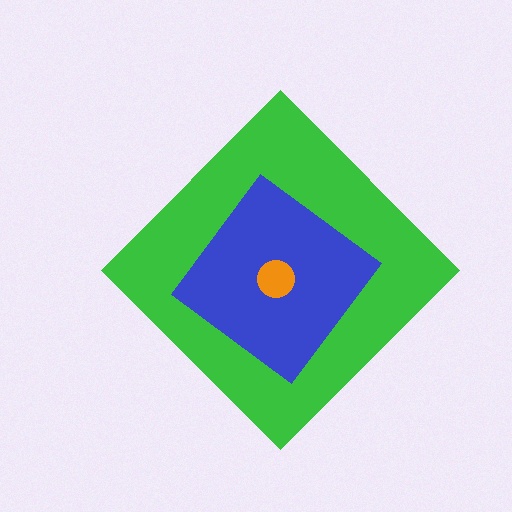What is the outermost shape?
The green diamond.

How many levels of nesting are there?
3.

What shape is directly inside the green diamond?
The blue diamond.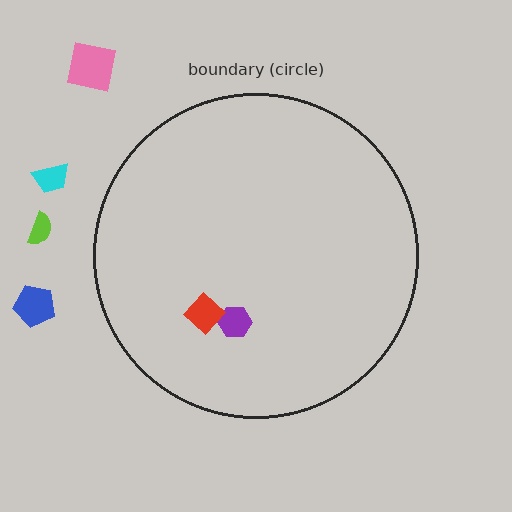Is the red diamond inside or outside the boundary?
Inside.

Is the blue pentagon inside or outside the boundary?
Outside.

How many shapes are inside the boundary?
2 inside, 4 outside.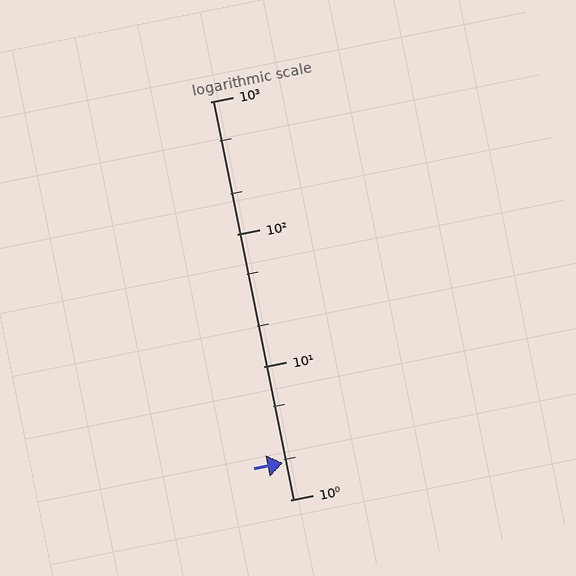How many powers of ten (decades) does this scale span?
The scale spans 3 decades, from 1 to 1000.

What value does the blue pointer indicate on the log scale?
The pointer indicates approximately 1.9.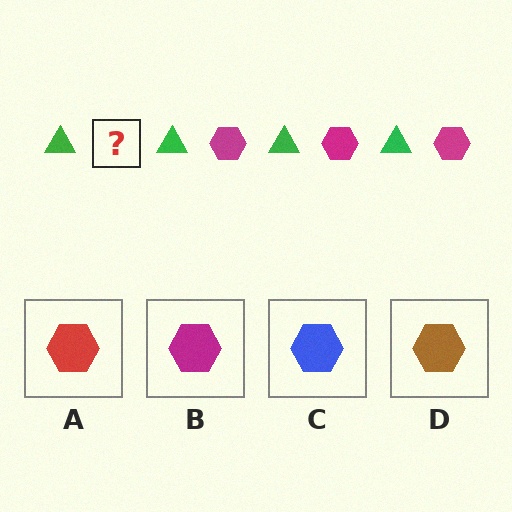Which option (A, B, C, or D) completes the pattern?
B.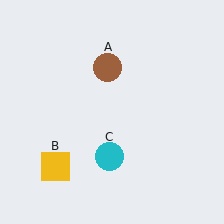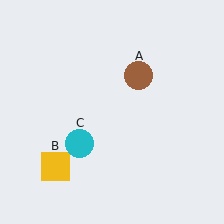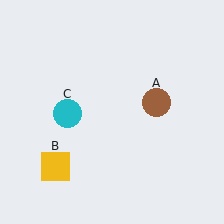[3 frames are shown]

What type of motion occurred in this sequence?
The brown circle (object A), cyan circle (object C) rotated clockwise around the center of the scene.